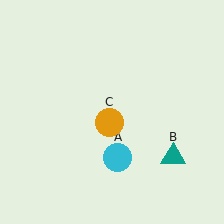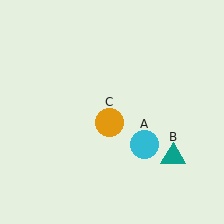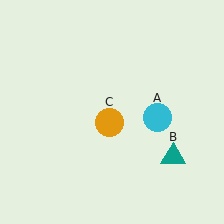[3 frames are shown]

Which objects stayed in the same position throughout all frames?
Teal triangle (object B) and orange circle (object C) remained stationary.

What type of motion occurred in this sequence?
The cyan circle (object A) rotated counterclockwise around the center of the scene.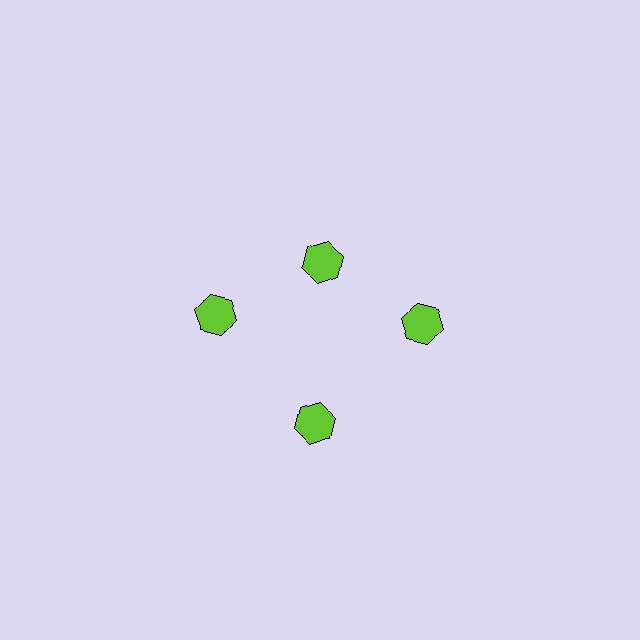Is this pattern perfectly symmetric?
No. The 4 lime hexagons are arranged in a ring, but one element near the 12 o'clock position is pulled inward toward the center, breaking the 4-fold rotational symmetry.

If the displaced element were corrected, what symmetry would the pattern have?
It would have 4-fold rotational symmetry — the pattern would map onto itself every 90 degrees.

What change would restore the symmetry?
The symmetry would be restored by moving it outward, back onto the ring so that all 4 hexagons sit at equal angles and equal distance from the center.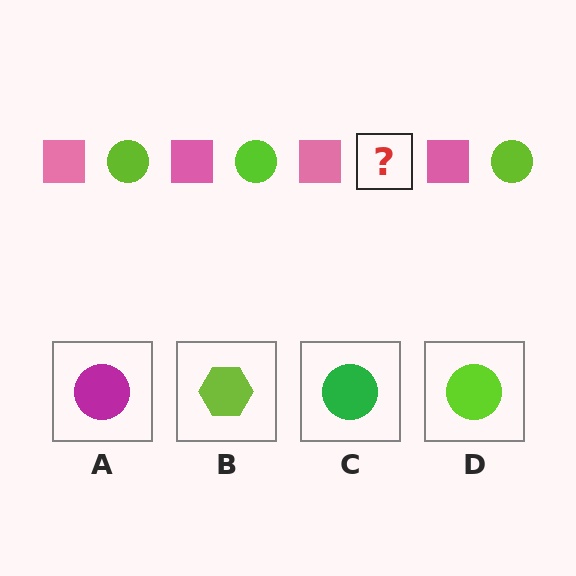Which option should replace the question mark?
Option D.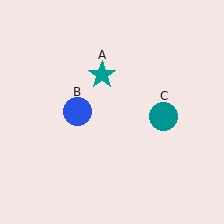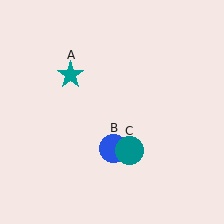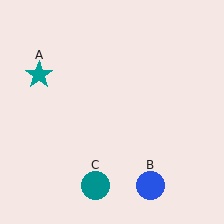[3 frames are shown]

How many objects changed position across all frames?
3 objects changed position: teal star (object A), blue circle (object B), teal circle (object C).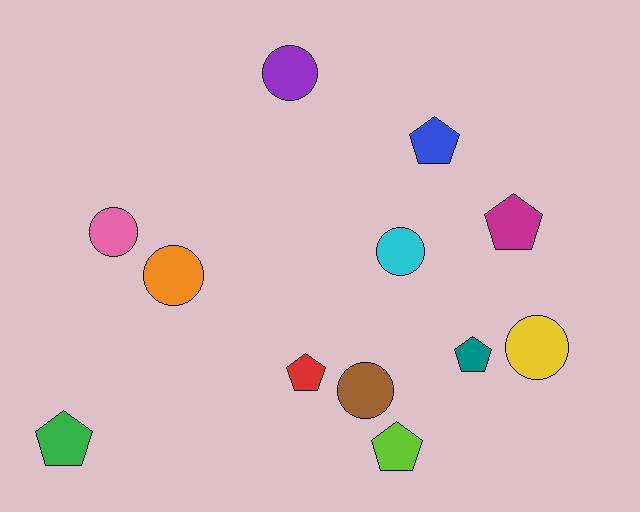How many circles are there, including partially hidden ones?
There are 6 circles.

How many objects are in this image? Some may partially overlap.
There are 12 objects.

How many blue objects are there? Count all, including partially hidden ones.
There is 1 blue object.